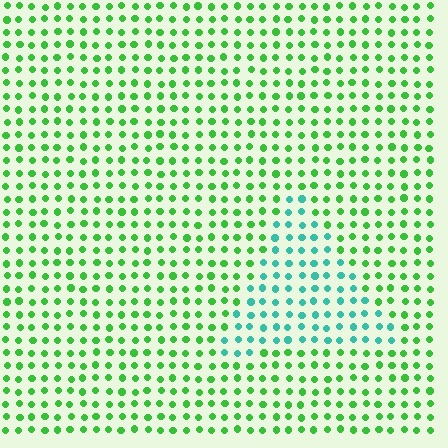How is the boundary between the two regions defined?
The boundary is defined purely by a slight shift in hue (about 49 degrees). Spacing, size, and orientation are identical on both sides.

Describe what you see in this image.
The image is filled with small green elements in a uniform arrangement. A triangle-shaped region is visible where the elements are tinted to a slightly different hue, forming a subtle color boundary.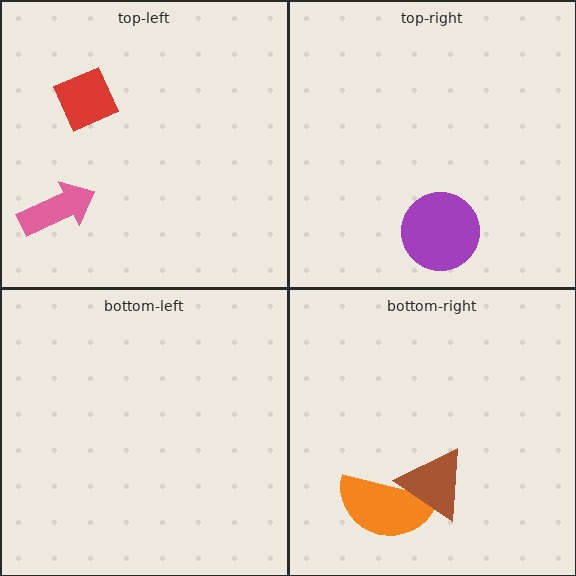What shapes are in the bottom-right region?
The orange semicircle, the brown triangle.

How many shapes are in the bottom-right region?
2.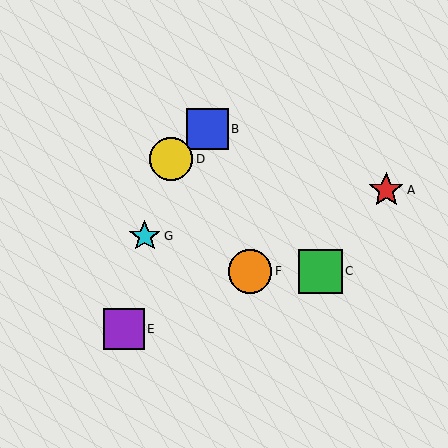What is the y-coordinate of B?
Object B is at y≈129.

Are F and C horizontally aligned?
Yes, both are at y≈271.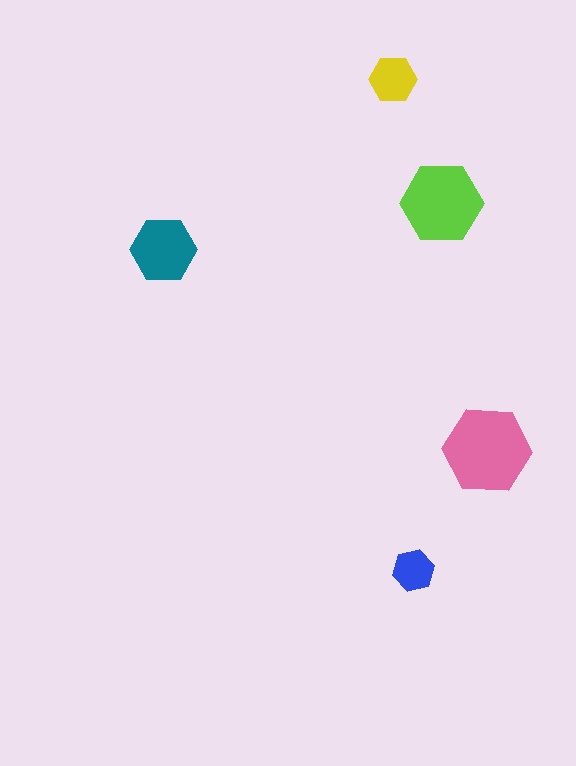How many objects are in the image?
There are 5 objects in the image.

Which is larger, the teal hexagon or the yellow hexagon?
The teal one.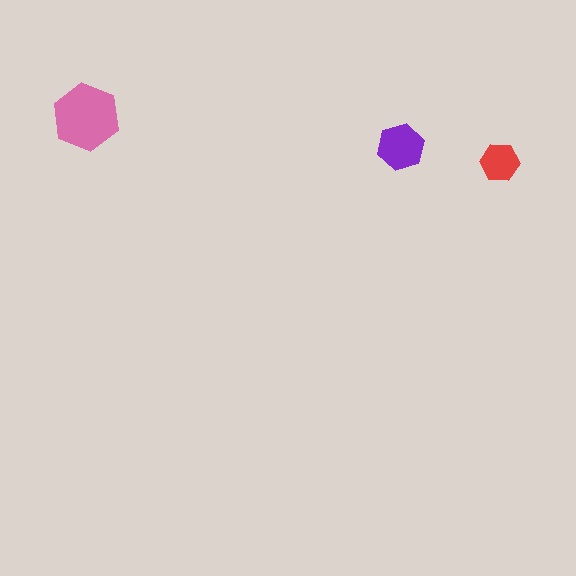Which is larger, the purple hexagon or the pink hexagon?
The pink one.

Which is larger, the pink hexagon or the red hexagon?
The pink one.